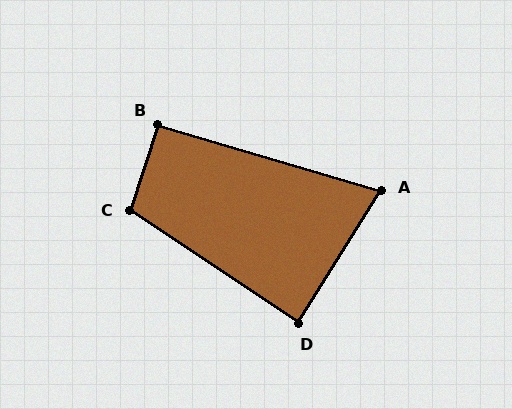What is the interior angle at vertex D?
Approximately 88 degrees (approximately right).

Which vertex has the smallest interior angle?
A, at approximately 74 degrees.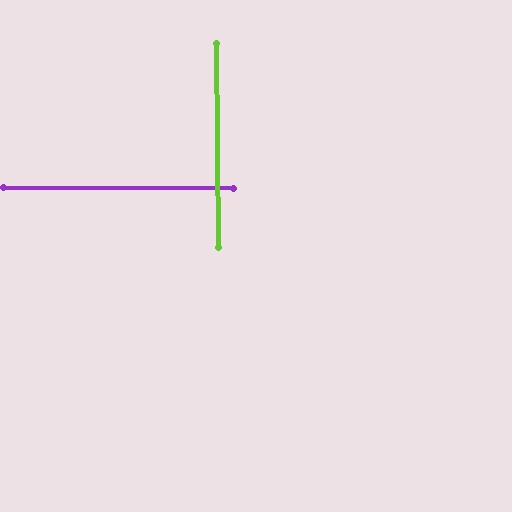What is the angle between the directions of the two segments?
Approximately 89 degrees.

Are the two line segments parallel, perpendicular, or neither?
Perpendicular — they meet at approximately 89°.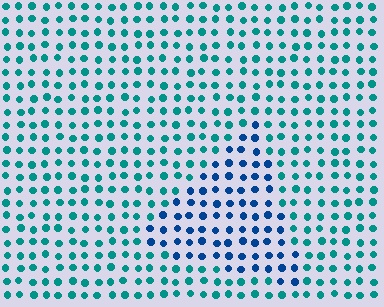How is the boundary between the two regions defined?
The boundary is defined purely by a slight shift in hue (about 38 degrees). Spacing, size, and orientation are identical on both sides.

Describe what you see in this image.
The image is filled with small teal elements in a uniform arrangement. A triangle-shaped region is visible where the elements are tinted to a slightly different hue, forming a subtle color boundary.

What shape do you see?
I see a triangle.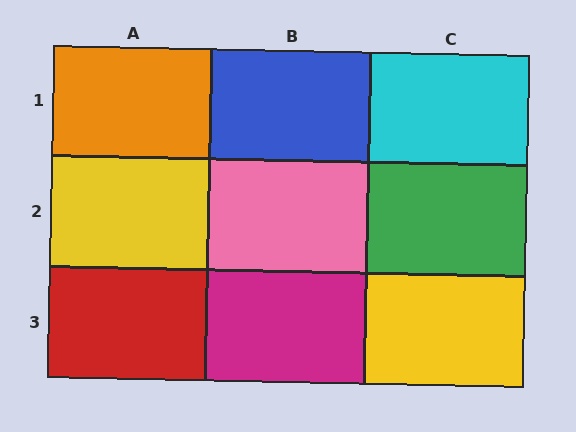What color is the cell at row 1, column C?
Cyan.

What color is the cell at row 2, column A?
Yellow.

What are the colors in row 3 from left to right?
Red, magenta, yellow.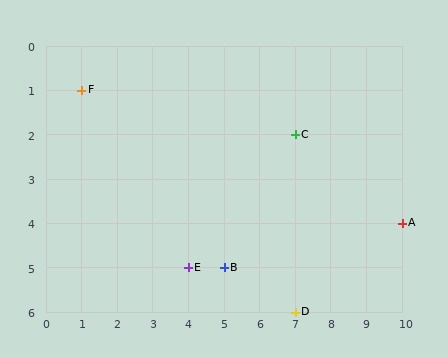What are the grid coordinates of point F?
Point F is at grid coordinates (1, 1).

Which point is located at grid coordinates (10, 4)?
Point A is at (10, 4).